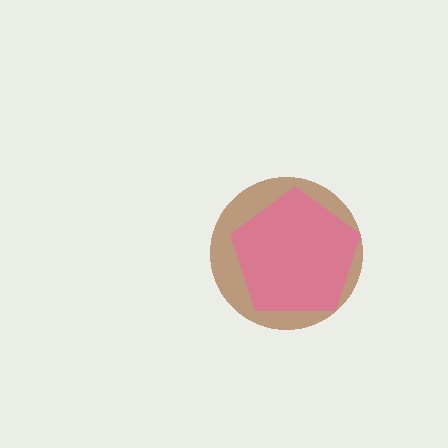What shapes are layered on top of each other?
The layered shapes are: a brown circle, a pink pentagon.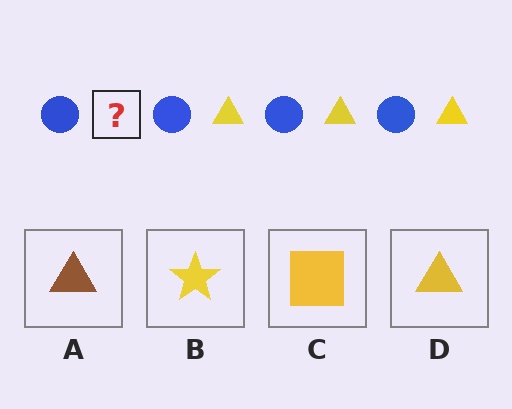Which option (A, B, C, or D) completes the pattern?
D.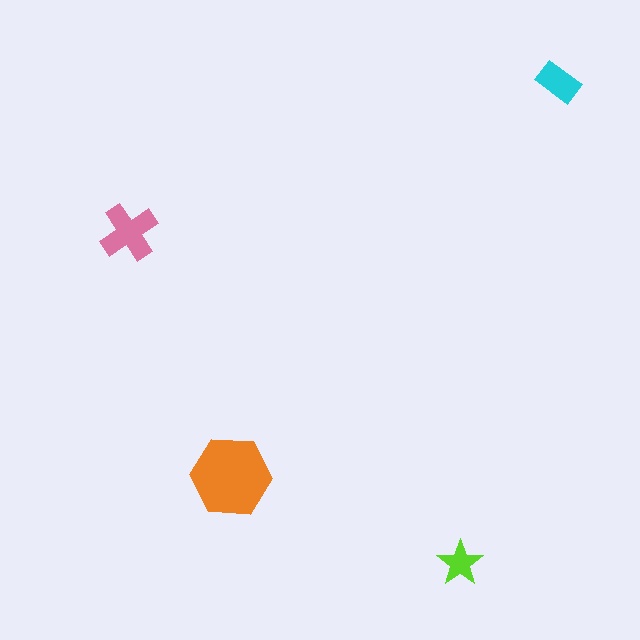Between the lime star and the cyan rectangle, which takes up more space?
The cyan rectangle.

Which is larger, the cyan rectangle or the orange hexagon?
The orange hexagon.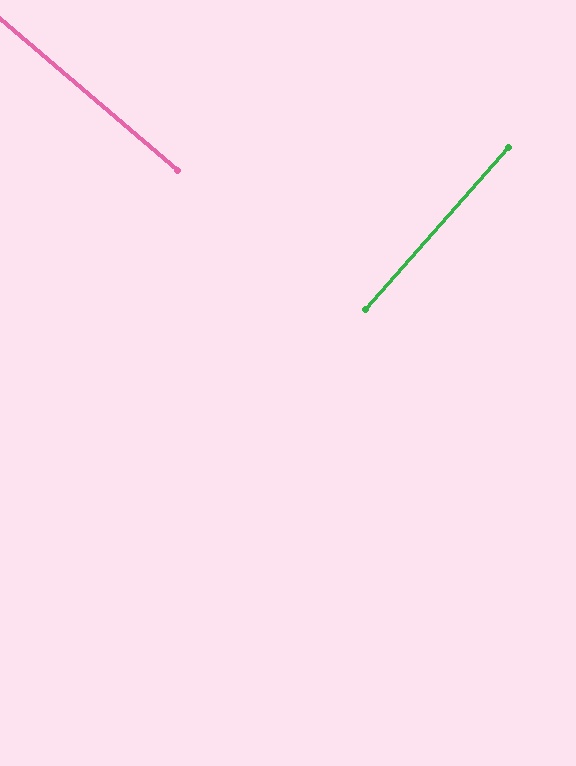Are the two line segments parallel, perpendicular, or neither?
Perpendicular — they meet at approximately 89°.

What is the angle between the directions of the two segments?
Approximately 89 degrees.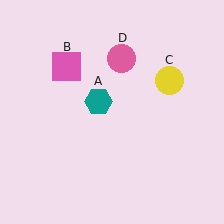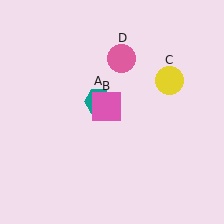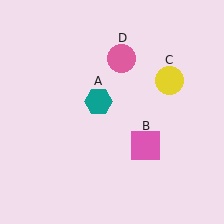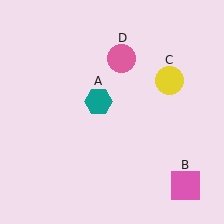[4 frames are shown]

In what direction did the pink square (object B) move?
The pink square (object B) moved down and to the right.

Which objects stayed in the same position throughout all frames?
Teal hexagon (object A) and yellow circle (object C) and pink circle (object D) remained stationary.